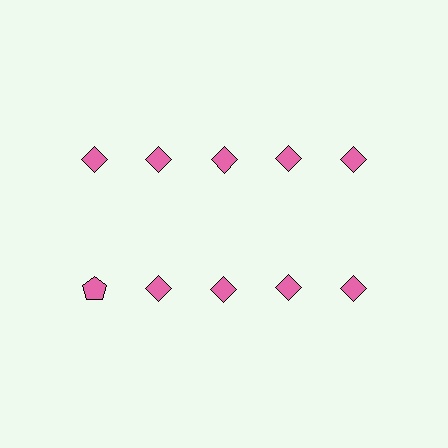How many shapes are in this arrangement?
There are 10 shapes arranged in a grid pattern.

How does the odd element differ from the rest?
It has a different shape: pentagon instead of diamond.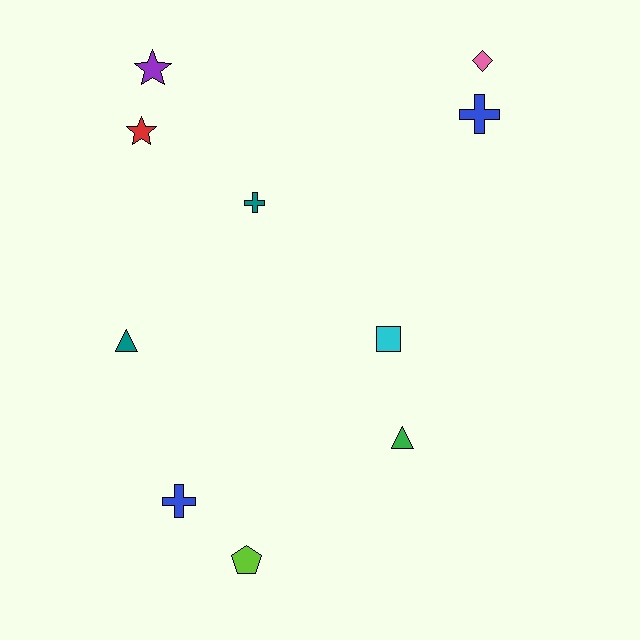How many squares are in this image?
There is 1 square.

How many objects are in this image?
There are 10 objects.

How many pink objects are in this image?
There is 1 pink object.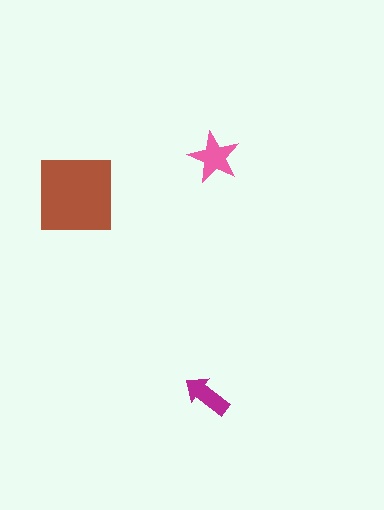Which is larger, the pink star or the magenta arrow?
The pink star.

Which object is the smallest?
The magenta arrow.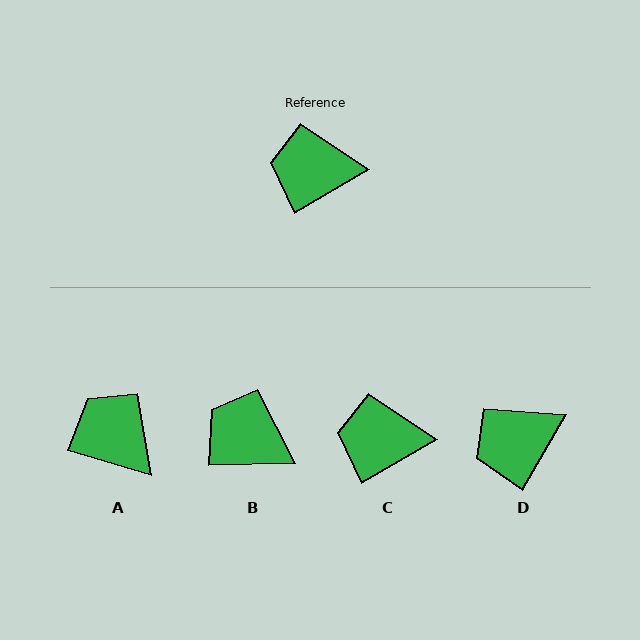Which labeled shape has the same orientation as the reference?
C.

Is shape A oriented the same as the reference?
No, it is off by about 47 degrees.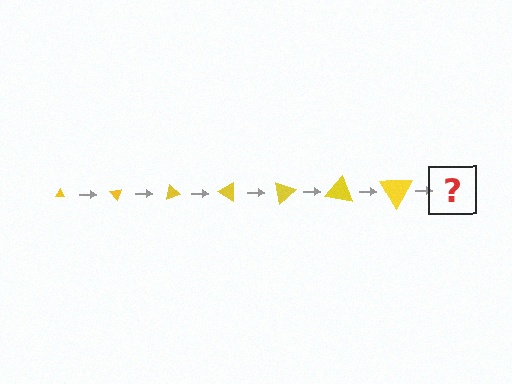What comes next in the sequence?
The next element should be a triangle, larger than the previous one and rotated 350 degrees from the start.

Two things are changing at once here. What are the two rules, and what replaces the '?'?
The two rules are that the triangle grows larger each step and it rotates 50 degrees each step. The '?' should be a triangle, larger than the previous one and rotated 350 degrees from the start.